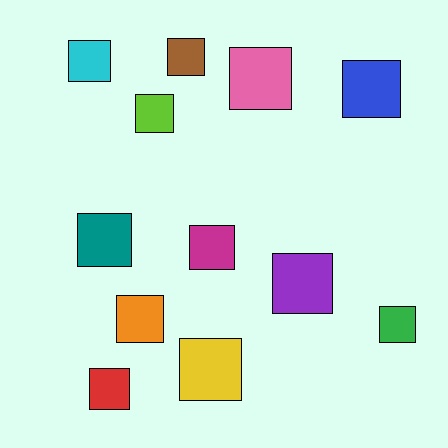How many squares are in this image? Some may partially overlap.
There are 12 squares.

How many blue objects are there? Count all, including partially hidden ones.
There is 1 blue object.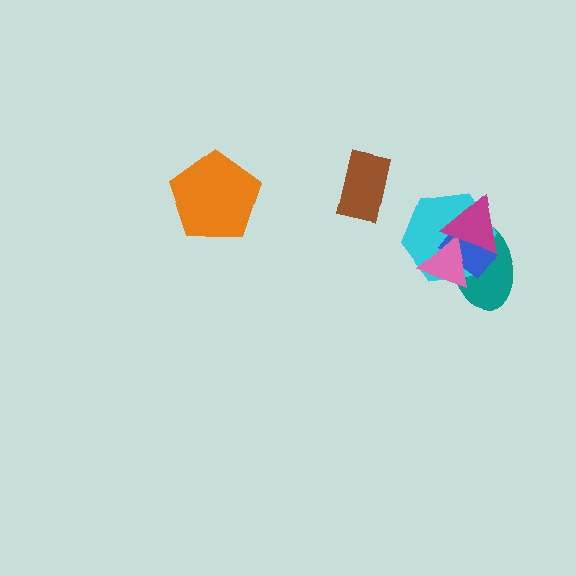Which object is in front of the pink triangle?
The magenta triangle is in front of the pink triangle.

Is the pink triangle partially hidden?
Yes, it is partially covered by another shape.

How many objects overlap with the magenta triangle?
4 objects overlap with the magenta triangle.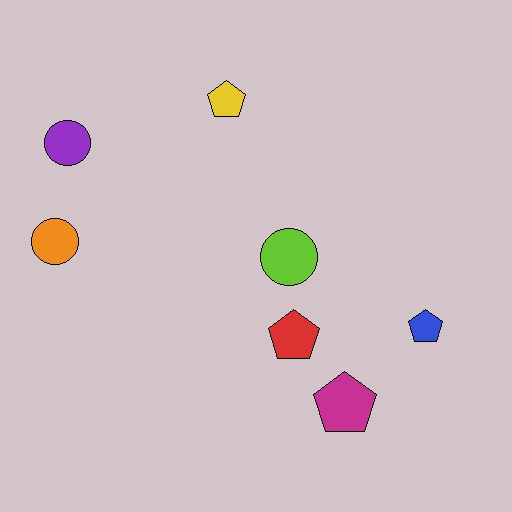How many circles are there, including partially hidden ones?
There are 3 circles.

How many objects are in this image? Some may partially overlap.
There are 7 objects.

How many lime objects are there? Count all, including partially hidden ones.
There is 1 lime object.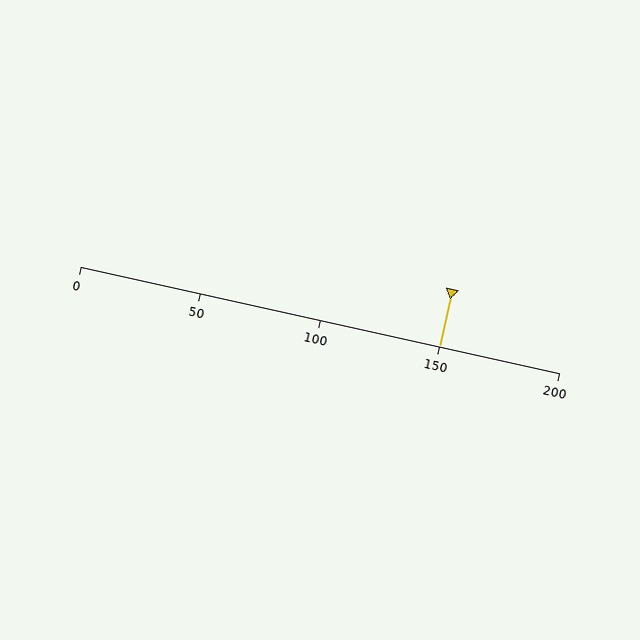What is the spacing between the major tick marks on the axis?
The major ticks are spaced 50 apart.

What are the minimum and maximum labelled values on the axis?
The axis runs from 0 to 200.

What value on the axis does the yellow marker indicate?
The marker indicates approximately 150.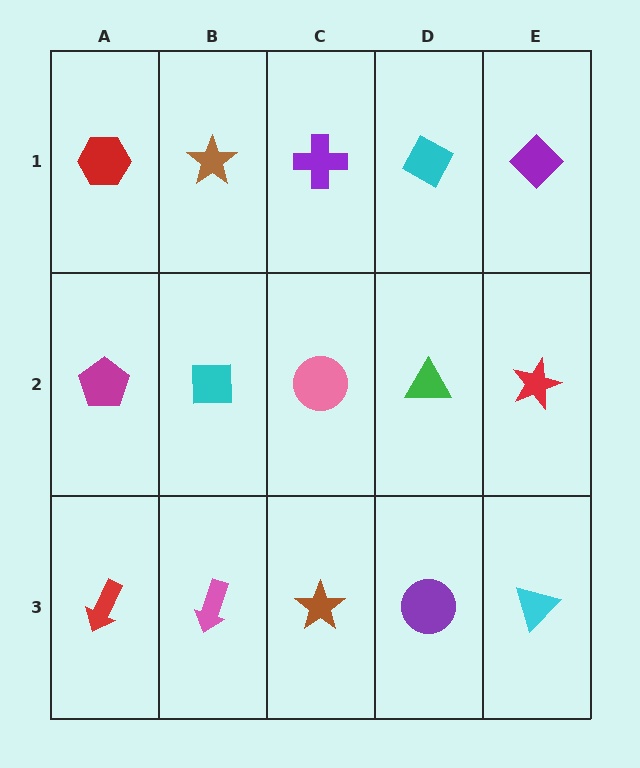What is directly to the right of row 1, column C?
A cyan diamond.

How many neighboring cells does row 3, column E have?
2.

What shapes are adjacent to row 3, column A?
A magenta pentagon (row 2, column A), a pink arrow (row 3, column B).